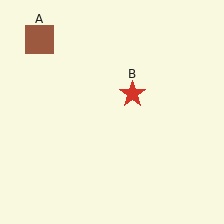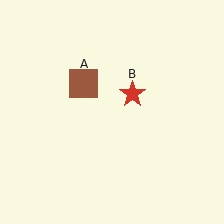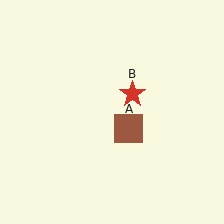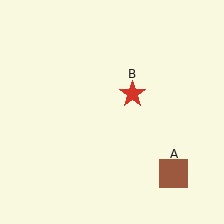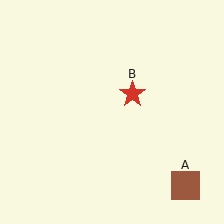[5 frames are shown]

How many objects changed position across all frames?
1 object changed position: brown square (object A).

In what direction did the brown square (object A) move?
The brown square (object A) moved down and to the right.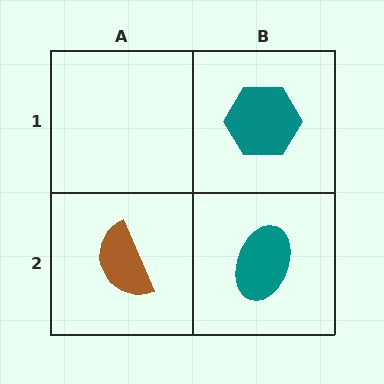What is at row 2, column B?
A teal ellipse.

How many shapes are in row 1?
1 shape.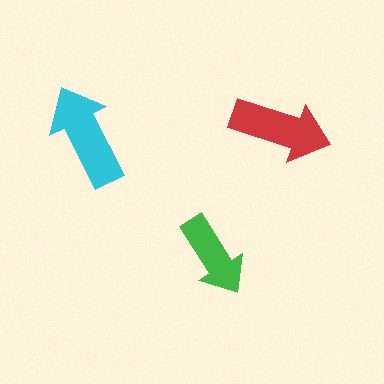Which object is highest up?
The red arrow is topmost.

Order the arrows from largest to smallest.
the cyan one, the red one, the green one.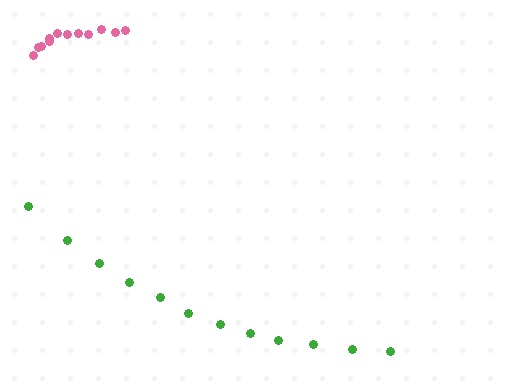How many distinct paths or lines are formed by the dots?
There are 2 distinct paths.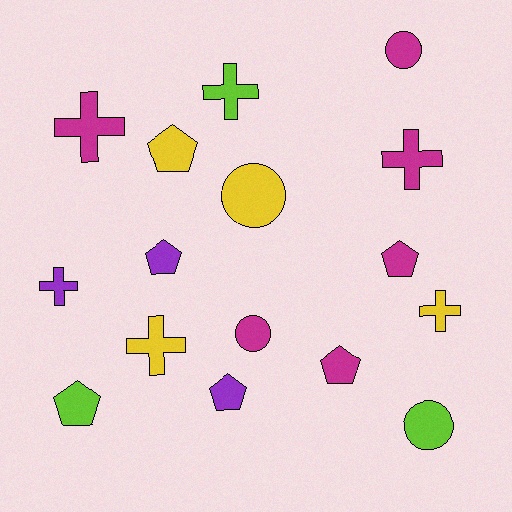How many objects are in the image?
There are 16 objects.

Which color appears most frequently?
Magenta, with 6 objects.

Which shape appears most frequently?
Cross, with 6 objects.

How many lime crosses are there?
There is 1 lime cross.